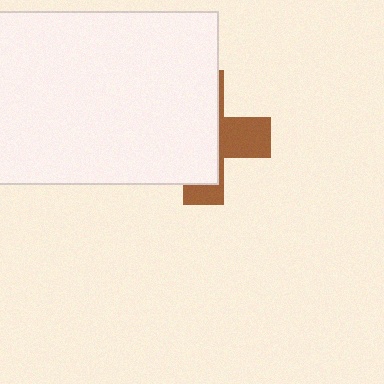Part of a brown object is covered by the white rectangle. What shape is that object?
It is a cross.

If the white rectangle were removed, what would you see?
You would see the complete brown cross.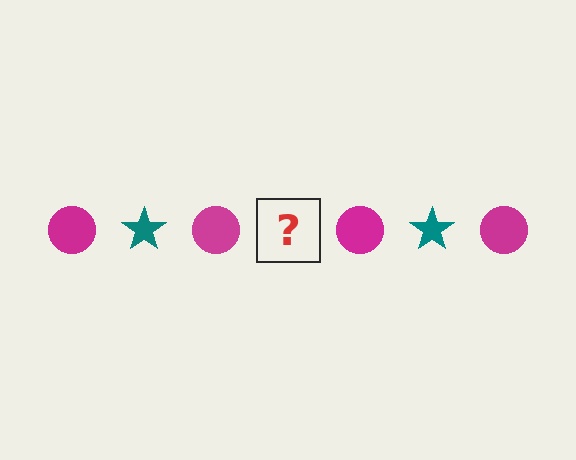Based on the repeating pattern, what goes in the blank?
The blank should be a teal star.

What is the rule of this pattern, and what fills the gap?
The rule is that the pattern alternates between magenta circle and teal star. The gap should be filled with a teal star.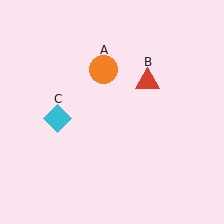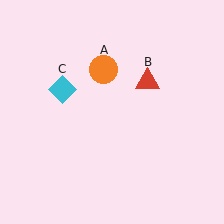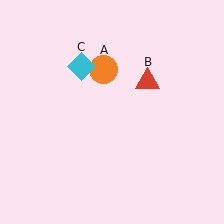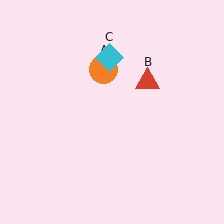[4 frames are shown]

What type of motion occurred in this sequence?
The cyan diamond (object C) rotated clockwise around the center of the scene.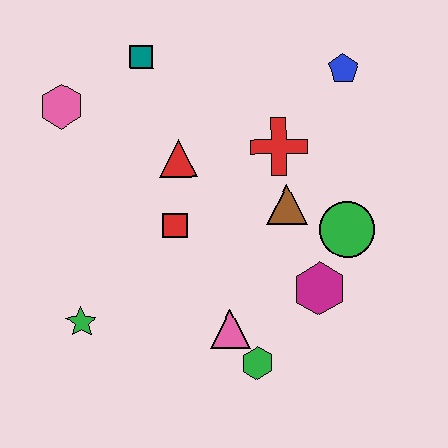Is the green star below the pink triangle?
No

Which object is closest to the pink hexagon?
The teal square is closest to the pink hexagon.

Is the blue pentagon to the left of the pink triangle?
No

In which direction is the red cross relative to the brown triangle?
The red cross is above the brown triangle.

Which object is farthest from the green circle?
The pink hexagon is farthest from the green circle.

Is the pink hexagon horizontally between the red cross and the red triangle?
No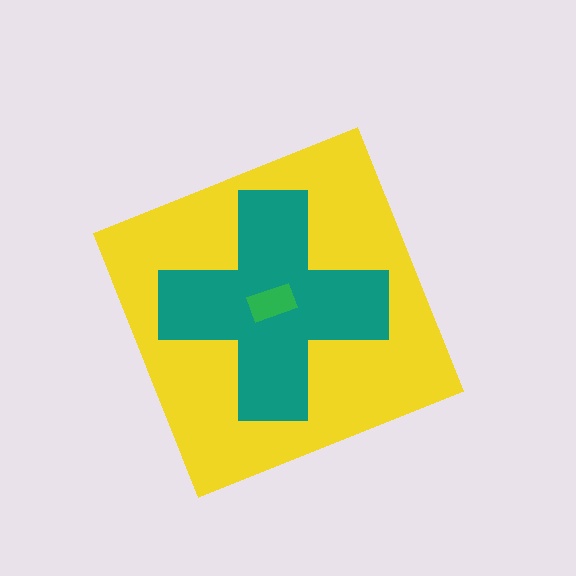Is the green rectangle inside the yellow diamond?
Yes.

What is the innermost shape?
The green rectangle.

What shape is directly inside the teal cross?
The green rectangle.